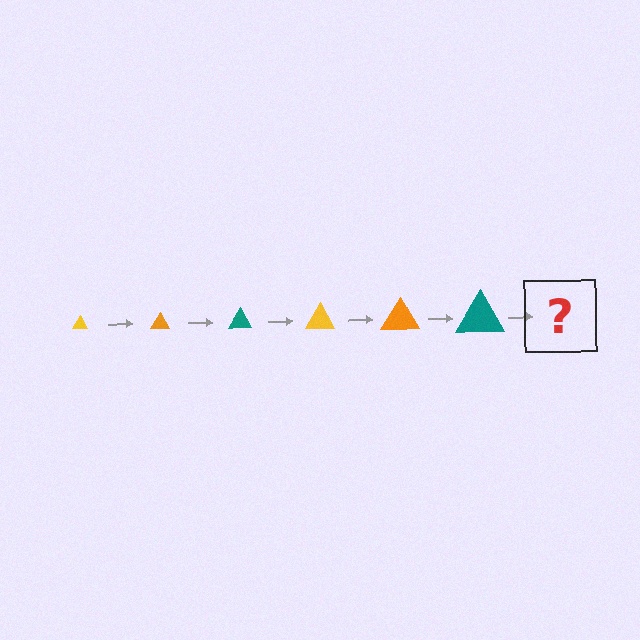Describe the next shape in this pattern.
It should be a yellow triangle, larger than the previous one.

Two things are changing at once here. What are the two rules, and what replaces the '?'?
The two rules are that the triangle grows larger each step and the color cycles through yellow, orange, and teal. The '?' should be a yellow triangle, larger than the previous one.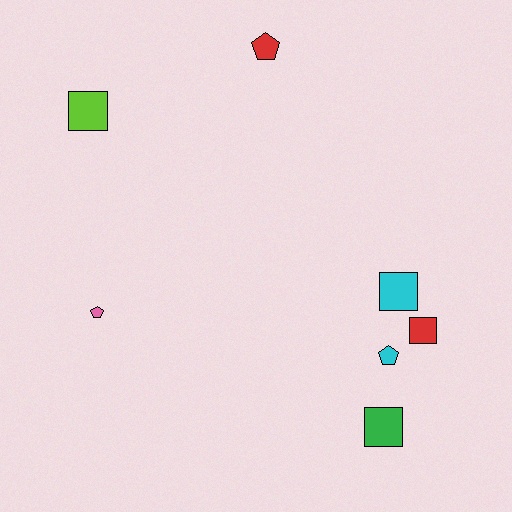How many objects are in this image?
There are 7 objects.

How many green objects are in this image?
There is 1 green object.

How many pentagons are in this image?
There are 3 pentagons.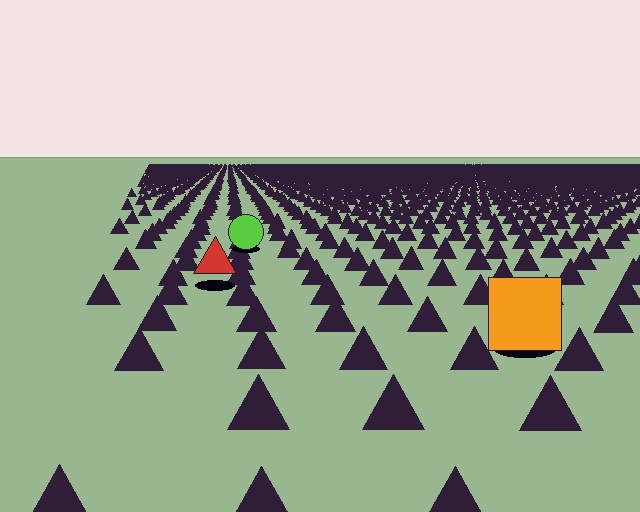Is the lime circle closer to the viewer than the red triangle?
No. The red triangle is closer — you can tell from the texture gradient: the ground texture is coarser near it.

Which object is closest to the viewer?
The orange square is closest. The texture marks near it are larger and more spread out.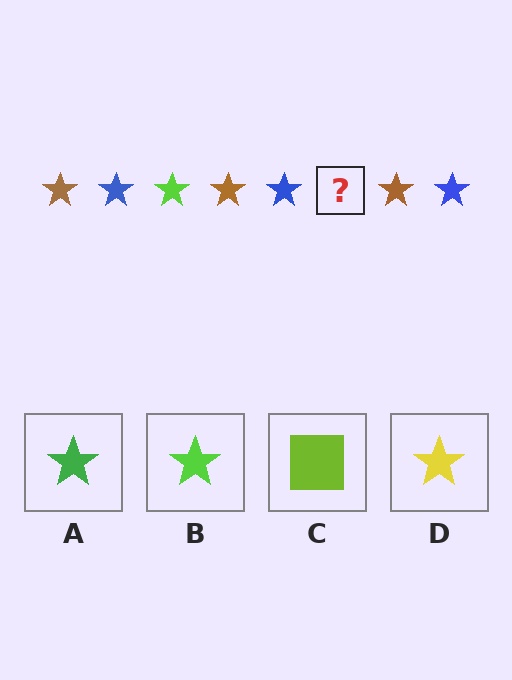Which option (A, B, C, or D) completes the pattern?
B.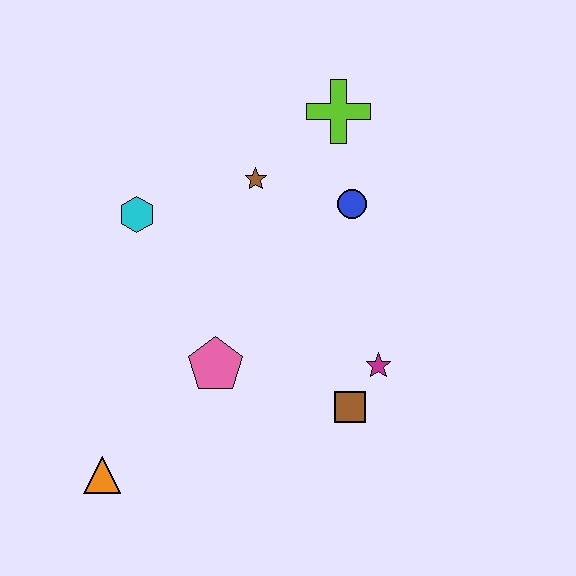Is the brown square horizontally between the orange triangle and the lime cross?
No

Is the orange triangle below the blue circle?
Yes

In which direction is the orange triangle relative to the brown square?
The orange triangle is to the left of the brown square.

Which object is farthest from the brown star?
The orange triangle is farthest from the brown star.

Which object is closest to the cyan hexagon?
The brown star is closest to the cyan hexagon.